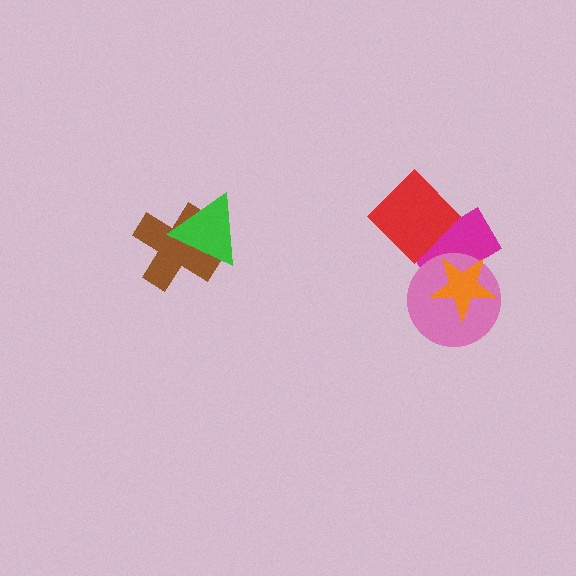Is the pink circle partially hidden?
Yes, it is partially covered by another shape.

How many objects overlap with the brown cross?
1 object overlaps with the brown cross.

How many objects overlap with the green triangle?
1 object overlaps with the green triangle.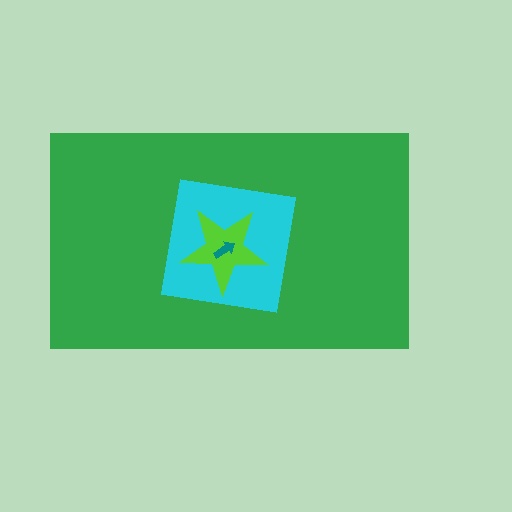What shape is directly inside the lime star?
The teal arrow.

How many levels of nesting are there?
4.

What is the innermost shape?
The teal arrow.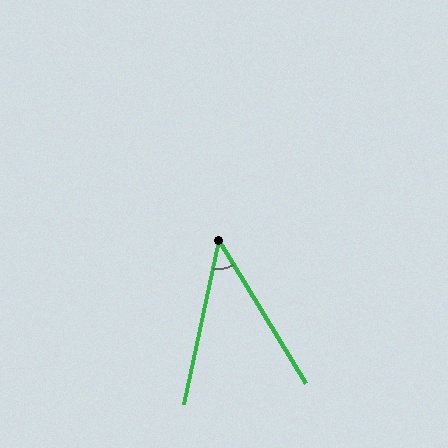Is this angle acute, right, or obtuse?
It is acute.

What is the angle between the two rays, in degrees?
Approximately 43 degrees.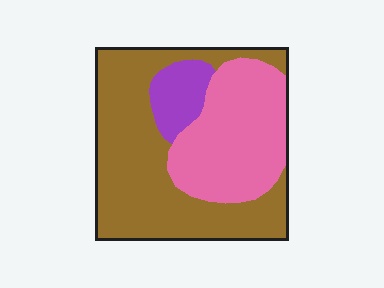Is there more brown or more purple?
Brown.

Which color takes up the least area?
Purple, at roughly 10%.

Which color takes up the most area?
Brown, at roughly 55%.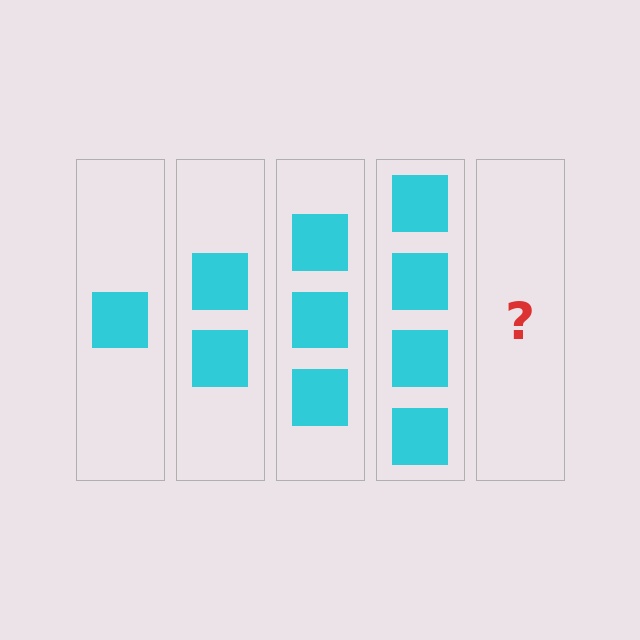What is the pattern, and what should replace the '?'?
The pattern is that each step adds one more square. The '?' should be 5 squares.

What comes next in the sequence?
The next element should be 5 squares.